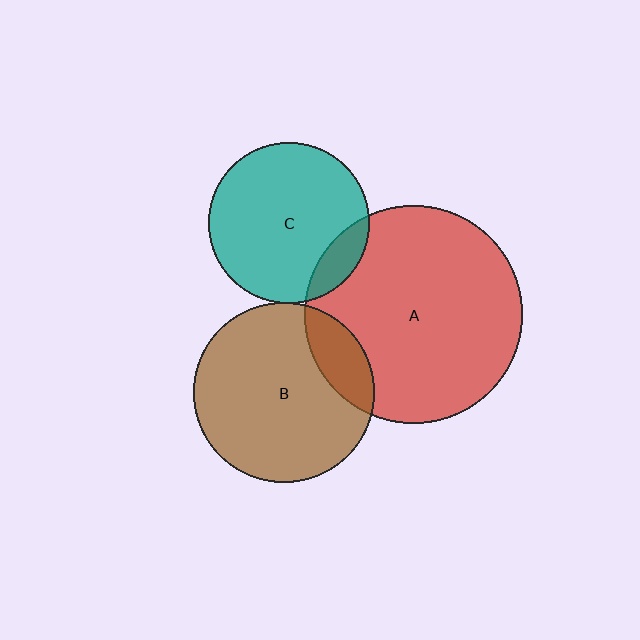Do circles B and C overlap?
Yes.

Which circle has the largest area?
Circle A (red).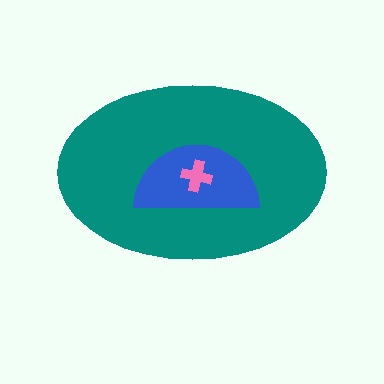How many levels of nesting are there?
3.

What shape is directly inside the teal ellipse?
The blue semicircle.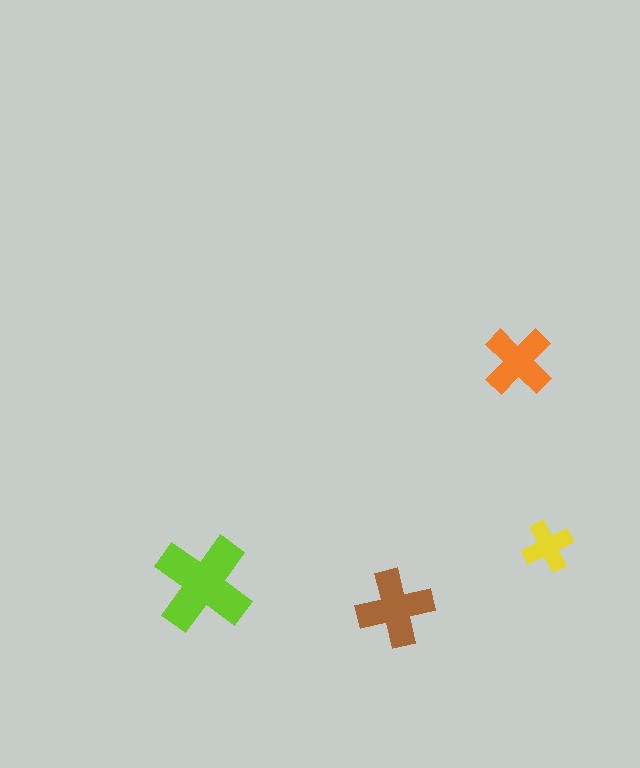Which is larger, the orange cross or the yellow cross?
The orange one.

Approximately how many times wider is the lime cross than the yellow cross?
About 2 times wider.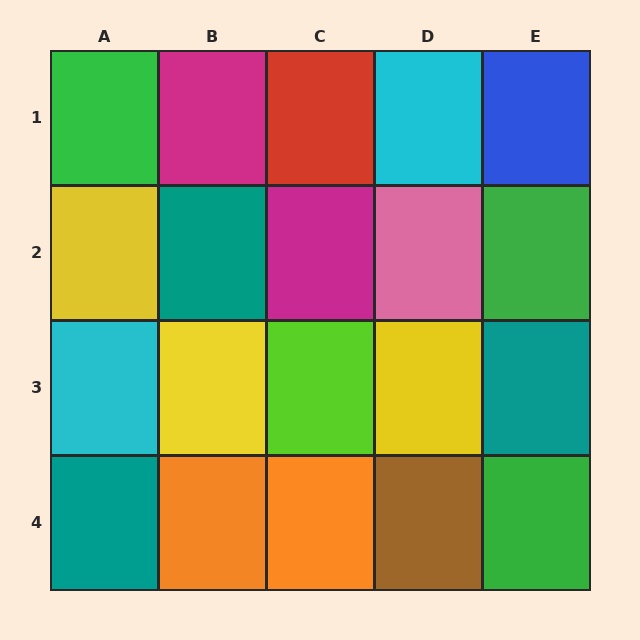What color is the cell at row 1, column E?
Blue.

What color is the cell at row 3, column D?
Yellow.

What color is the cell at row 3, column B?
Yellow.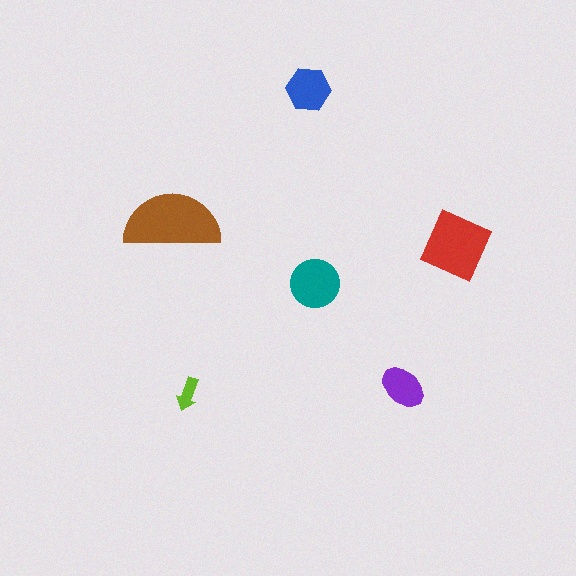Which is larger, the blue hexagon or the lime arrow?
The blue hexagon.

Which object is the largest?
The brown semicircle.